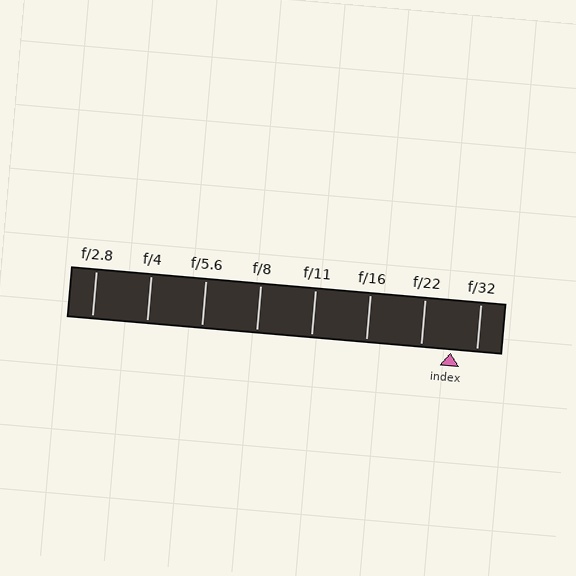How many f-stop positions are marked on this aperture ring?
There are 8 f-stop positions marked.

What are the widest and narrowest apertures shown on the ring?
The widest aperture shown is f/2.8 and the narrowest is f/32.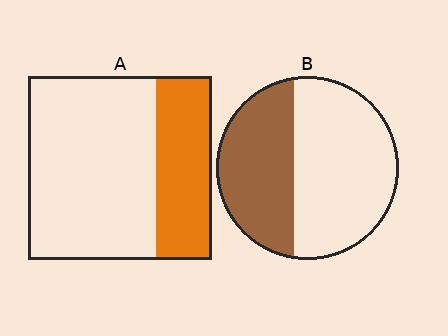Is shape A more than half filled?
No.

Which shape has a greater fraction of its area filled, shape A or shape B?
Shape B.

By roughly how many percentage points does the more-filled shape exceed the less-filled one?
By roughly 10 percentage points (B over A).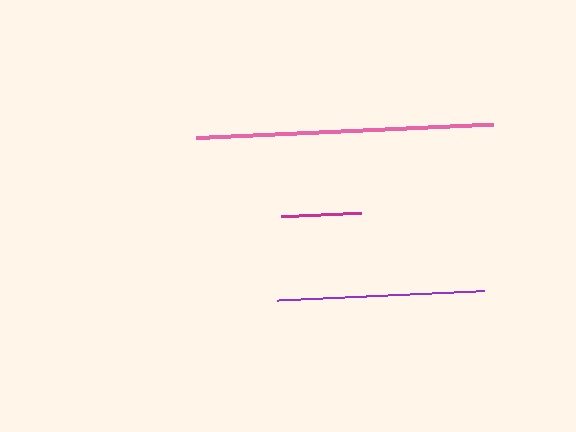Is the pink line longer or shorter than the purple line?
The pink line is longer than the purple line.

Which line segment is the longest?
The pink line is the longest at approximately 297 pixels.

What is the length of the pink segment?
The pink segment is approximately 297 pixels long.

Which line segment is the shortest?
The magenta line is the shortest at approximately 80 pixels.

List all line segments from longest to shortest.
From longest to shortest: pink, purple, magenta.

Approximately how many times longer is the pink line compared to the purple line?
The pink line is approximately 1.4 times the length of the purple line.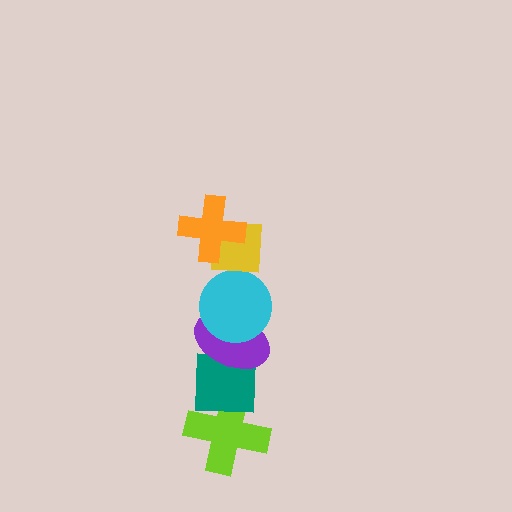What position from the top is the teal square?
The teal square is 5th from the top.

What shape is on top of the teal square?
The purple ellipse is on top of the teal square.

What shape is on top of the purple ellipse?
The cyan circle is on top of the purple ellipse.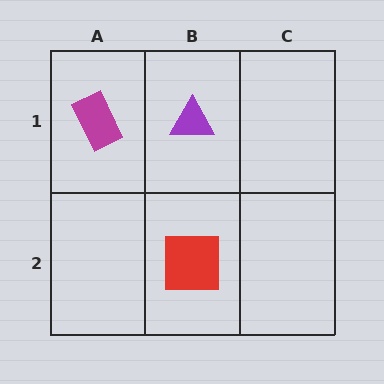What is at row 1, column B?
A purple triangle.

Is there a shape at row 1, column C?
No, that cell is empty.